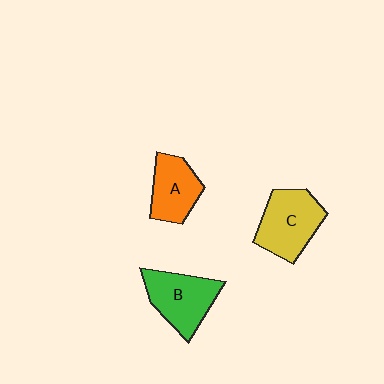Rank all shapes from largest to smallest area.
From largest to smallest: C (yellow), B (green), A (orange).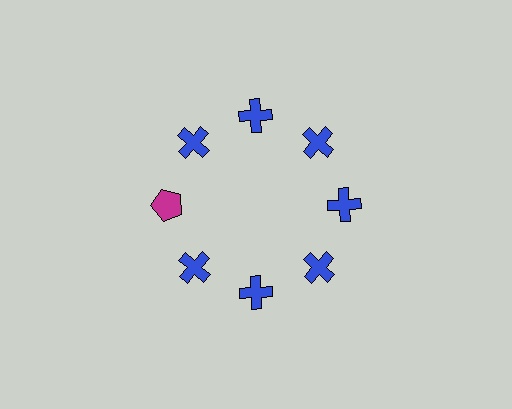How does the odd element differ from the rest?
It differs in both color (magenta instead of blue) and shape (pentagon instead of cross).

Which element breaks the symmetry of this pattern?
The magenta pentagon at roughly the 9 o'clock position breaks the symmetry. All other shapes are blue crosses.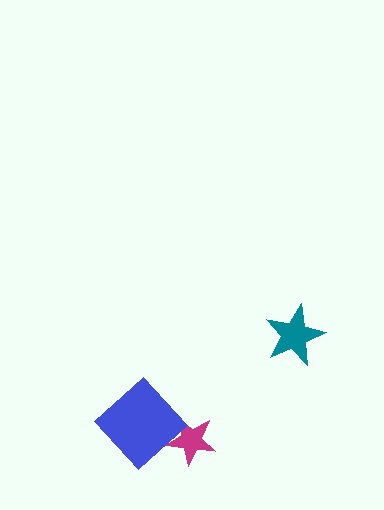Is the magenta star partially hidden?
Yes, it is partially covered by another shape.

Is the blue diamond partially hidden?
No, no other shape covers it.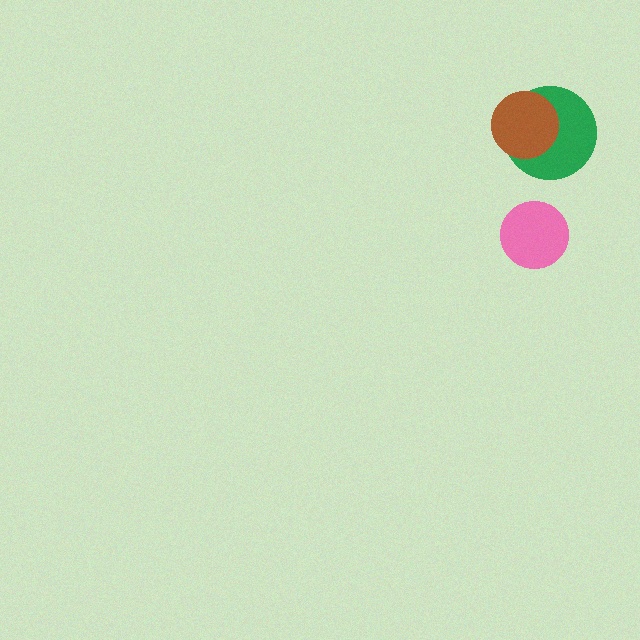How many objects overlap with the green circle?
1 object overlaps with the green circle.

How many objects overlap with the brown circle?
1 object overlaps with the brown circle.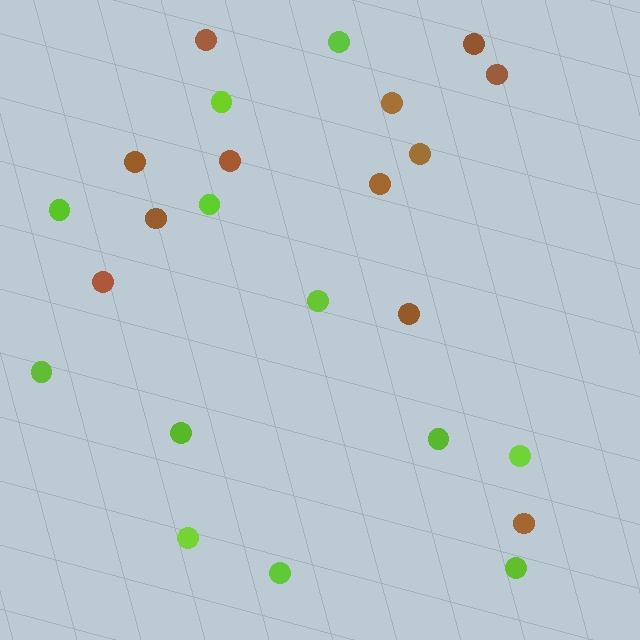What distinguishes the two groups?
There are 2 groups: one group of brown circles (12) and one group of lime circles (12).